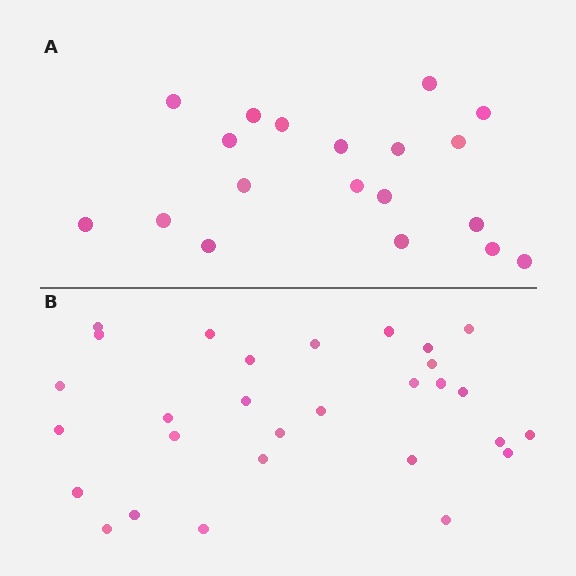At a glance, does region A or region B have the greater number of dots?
Region B (the bottom region) has more dots.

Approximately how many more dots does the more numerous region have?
Region B has roughly 10 or so more dots than region A.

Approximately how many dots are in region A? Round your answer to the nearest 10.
About 20 dots. (The exact count is 19, which rounds to 20.)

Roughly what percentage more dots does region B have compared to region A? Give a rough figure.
About 55% more.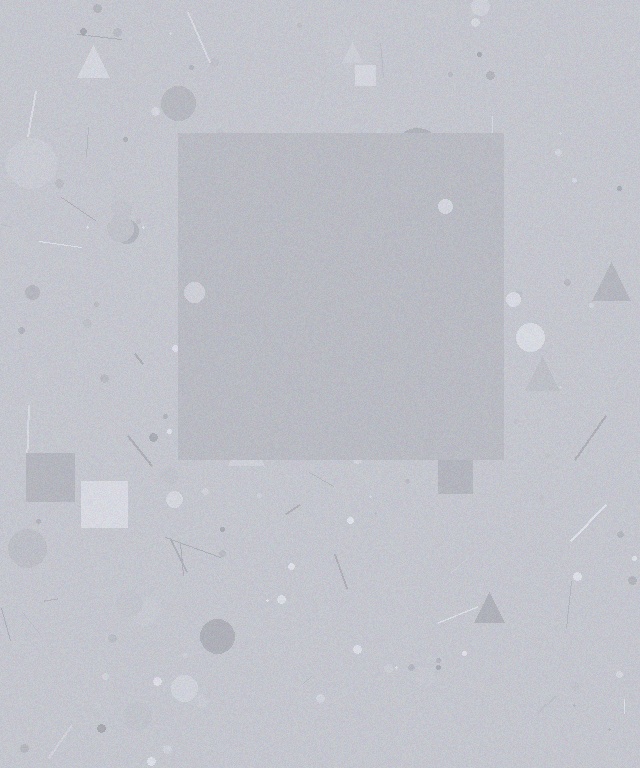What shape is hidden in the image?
A square is hidden in the image.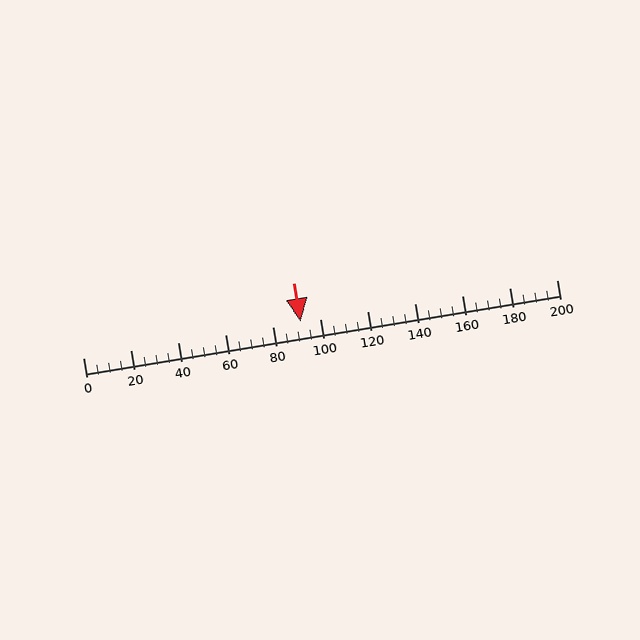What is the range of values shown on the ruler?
The ruler shows values from 0 to 200.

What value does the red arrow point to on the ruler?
The red arrow points to approximately 92.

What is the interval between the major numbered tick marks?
The major tick marks are spaced 20 units apart.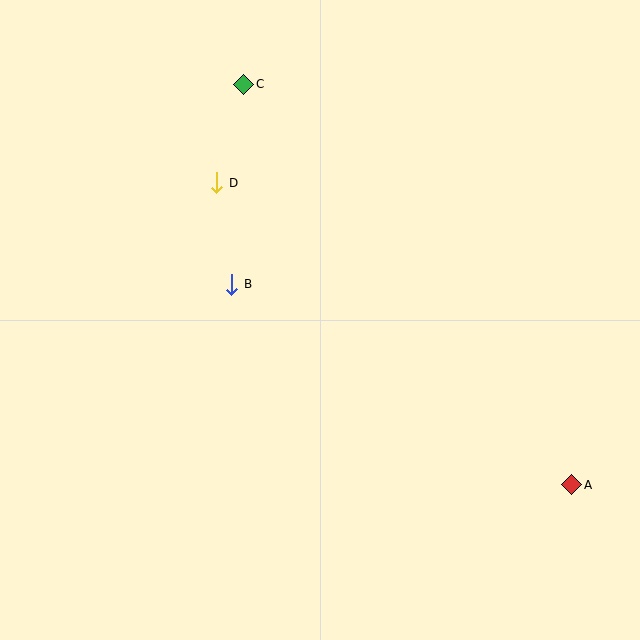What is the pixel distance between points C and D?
The distance between C and D is 102 pixels.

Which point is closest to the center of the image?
Point B at (232, 284) is closest to the center.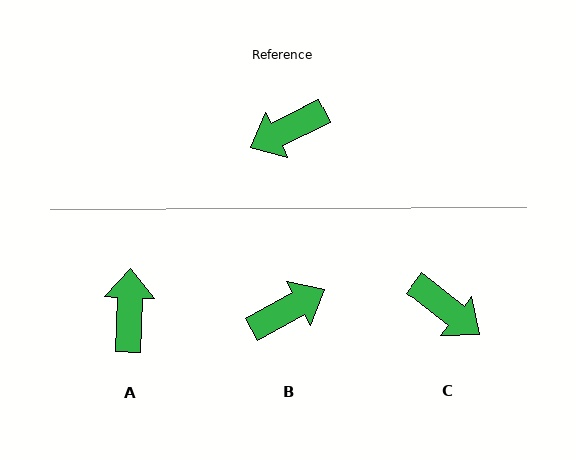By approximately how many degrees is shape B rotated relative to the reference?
Approximately 177 degrees clockwise.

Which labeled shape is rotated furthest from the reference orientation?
B, about 177 degrees away.